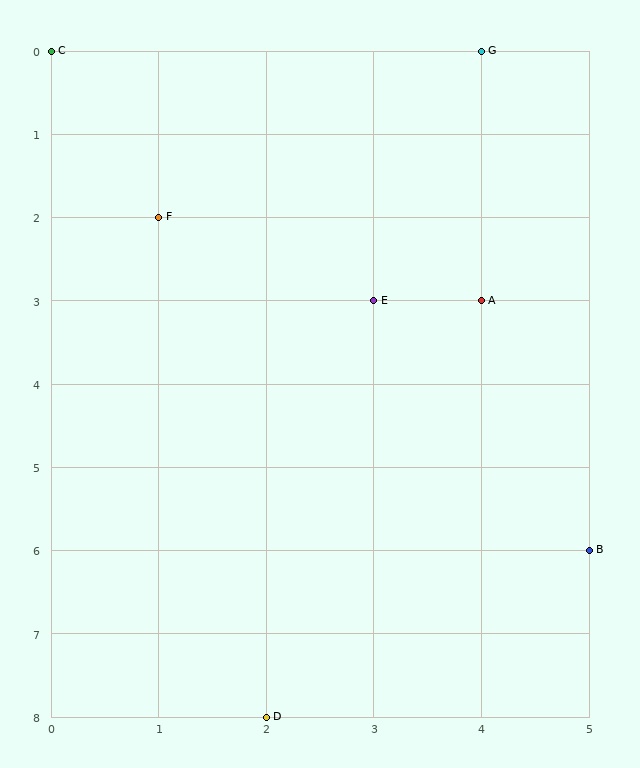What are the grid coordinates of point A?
Point A is at grid coordinates (4, 3).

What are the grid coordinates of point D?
Point D is at grid coordinates (2, 8).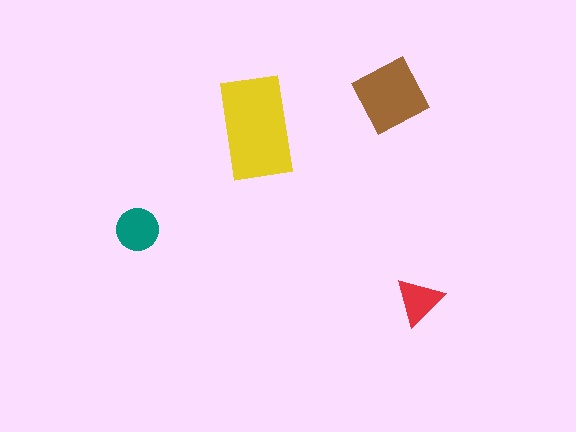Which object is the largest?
The yellow rectangle.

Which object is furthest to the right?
The red triangle is rightmost.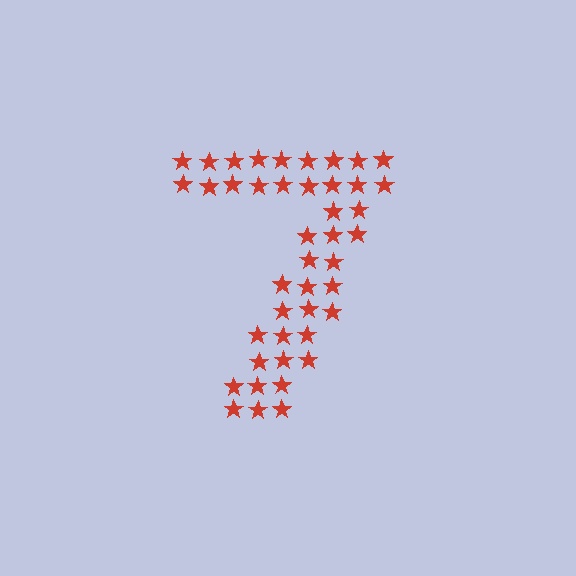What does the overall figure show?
The overall figure shows the digit 7.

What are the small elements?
The small elements are stars.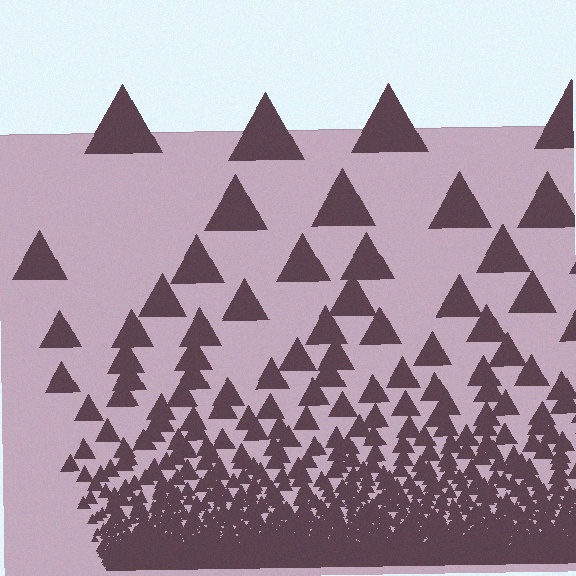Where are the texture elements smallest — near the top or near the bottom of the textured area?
Near the bottom.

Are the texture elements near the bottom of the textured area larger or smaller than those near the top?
Smaller. The gradient is inverted — elements near the bottom are smaller and denser.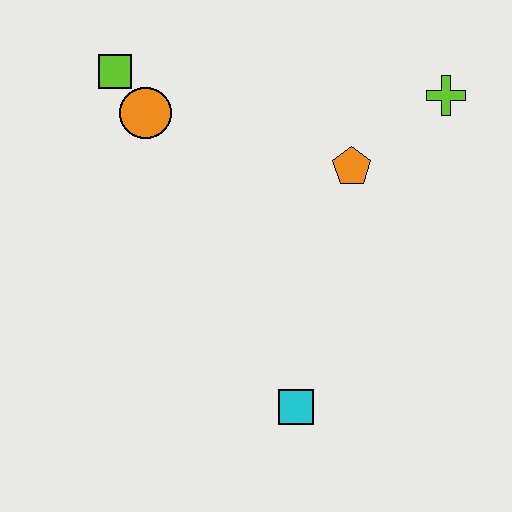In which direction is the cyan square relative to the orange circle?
The cyan square is below the orange circle.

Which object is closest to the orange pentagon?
The lime cross is closest to the orange pentagon.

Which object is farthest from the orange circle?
The cyan square is farthest from the orange circle.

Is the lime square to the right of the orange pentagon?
No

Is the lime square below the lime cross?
No